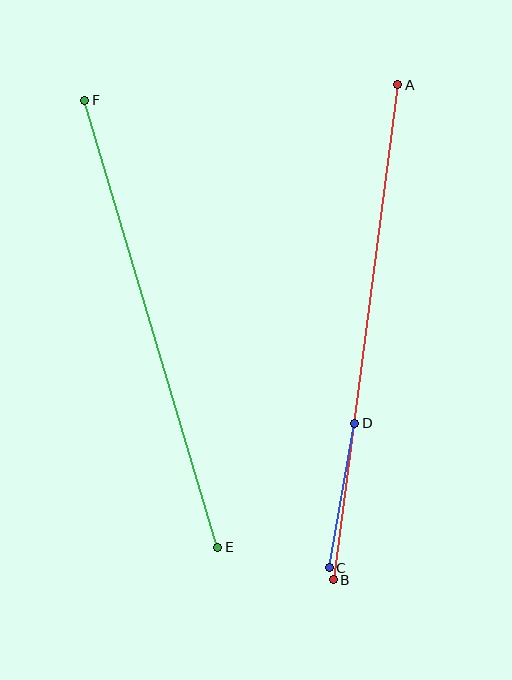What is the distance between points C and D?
The distance is approximately 147 pixels.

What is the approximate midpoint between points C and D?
The midpoint is at approximately (342, 496) pixels.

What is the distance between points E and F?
The distance is approximately 466 pixels.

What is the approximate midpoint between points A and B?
The midpoint is at approximately (366, 332) pixels.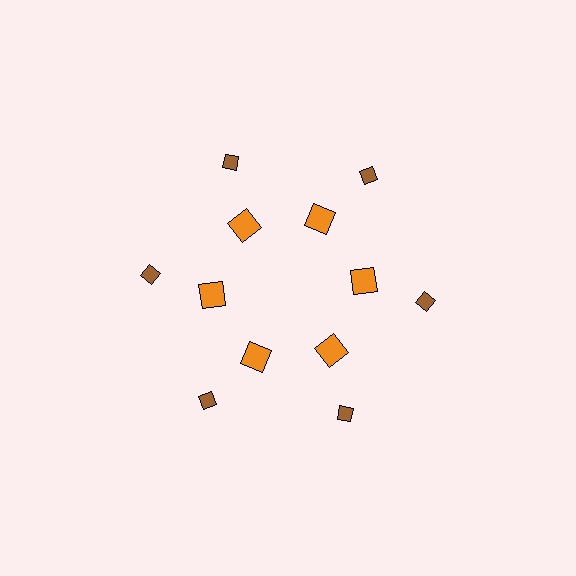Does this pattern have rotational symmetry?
Yes, this pattern has 6-fold rotational symmetry. It looks the same after rotating 60 degrees around the center.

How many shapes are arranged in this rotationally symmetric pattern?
There are 12 shapes, arranged in 6 groups of 2.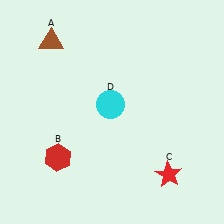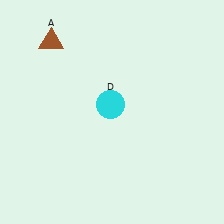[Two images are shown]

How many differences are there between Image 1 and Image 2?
There are 2 differences between the two images.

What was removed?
The red star (C), the red hexagon (B) were removed in Image 2.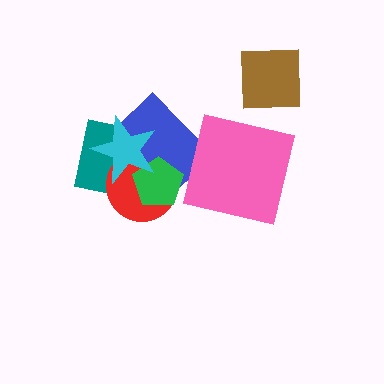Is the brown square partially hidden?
No, no other shape covers it.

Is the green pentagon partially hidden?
Yes, it is partially covered by another shape.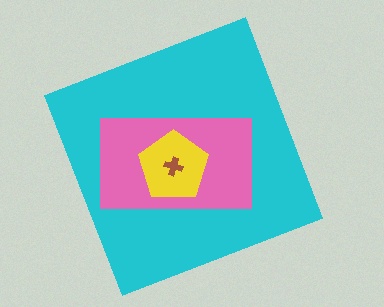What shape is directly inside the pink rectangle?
The yellow pentagon.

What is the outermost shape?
The cyan square.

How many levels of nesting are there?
4.